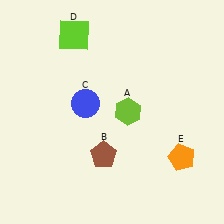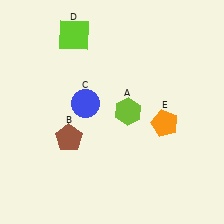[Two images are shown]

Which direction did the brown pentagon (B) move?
The brown pentagon (B) moved left.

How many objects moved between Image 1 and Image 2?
2 objects moved between the two images.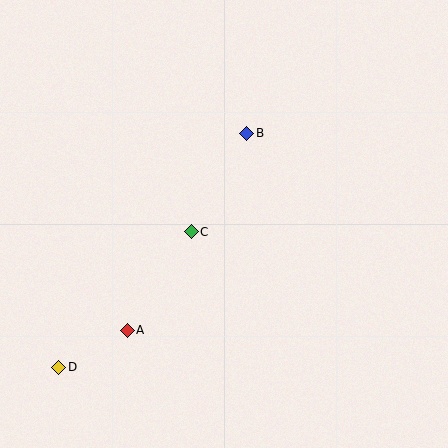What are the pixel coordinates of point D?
Point D is at (59, 367).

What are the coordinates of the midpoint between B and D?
The midpoint between B and D is at (153, 250).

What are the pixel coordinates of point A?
Point A is at (127, 330).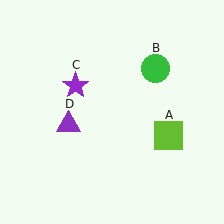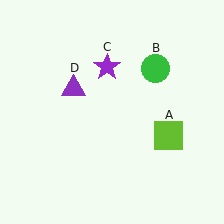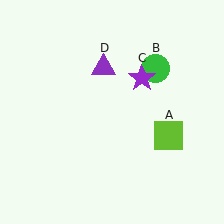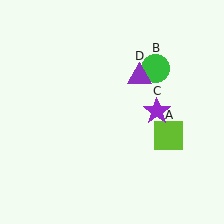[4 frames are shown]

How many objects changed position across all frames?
2 objects changed position: purple star (object C), purple triangle (object D).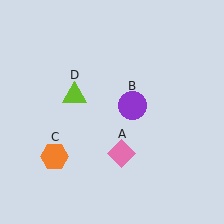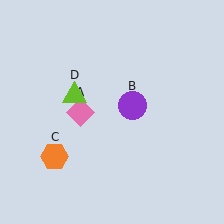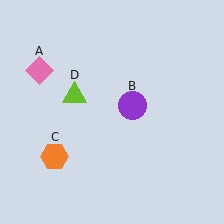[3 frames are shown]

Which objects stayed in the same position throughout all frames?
Purple circle (object B) and orange hexagon (object C) and lime triangle (object D) remained stationary.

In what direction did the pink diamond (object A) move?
The pink diamond (object A) moved up and to the left.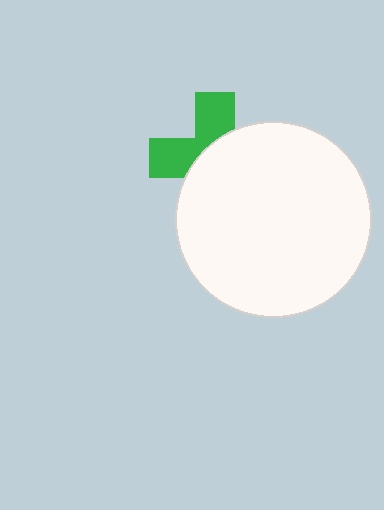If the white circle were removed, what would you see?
You would see the complete green cross.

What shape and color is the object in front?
The object in front is a white circle.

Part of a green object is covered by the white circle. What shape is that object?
It is a cross.